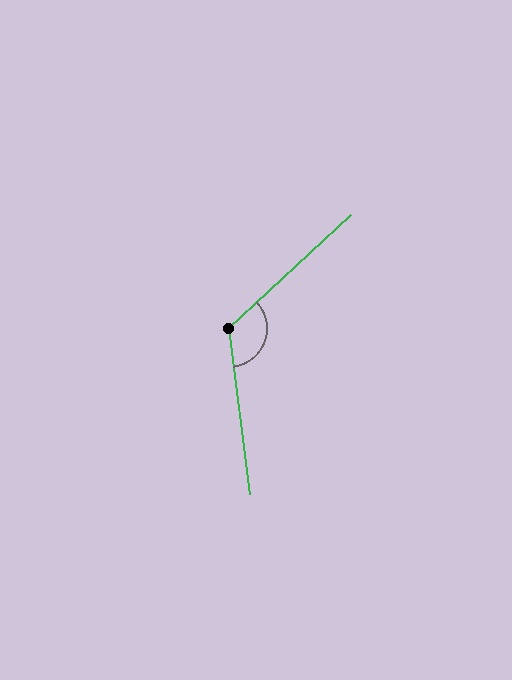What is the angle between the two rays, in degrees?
Approximately 126 degrees.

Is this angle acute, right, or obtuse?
It is obtuse.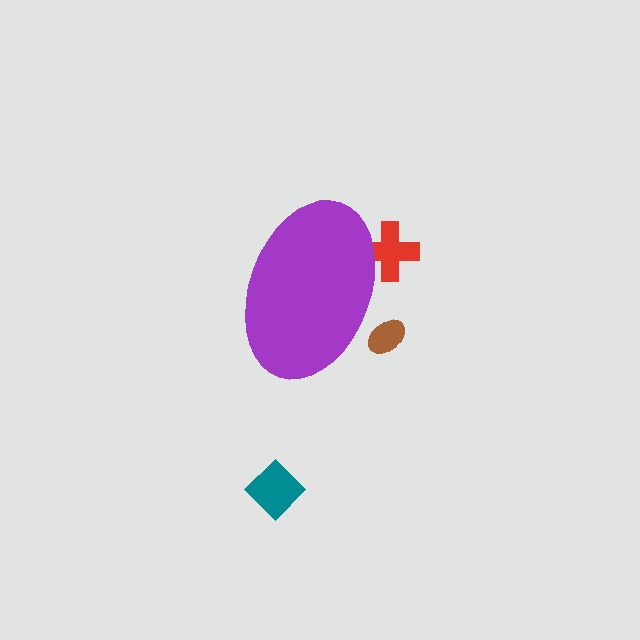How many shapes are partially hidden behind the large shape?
2 shapes are partially hidden.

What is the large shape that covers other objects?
A purple ellipse.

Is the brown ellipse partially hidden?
Yes, the brown ellipse is partially hidden behind the purple ellipse.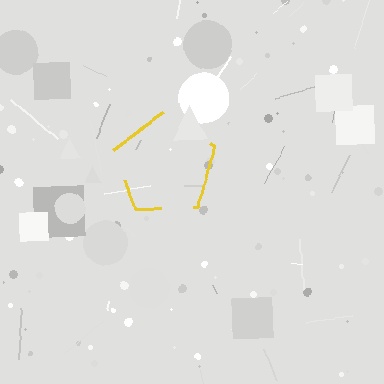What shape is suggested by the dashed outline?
The dashed outline suggests a pentagon.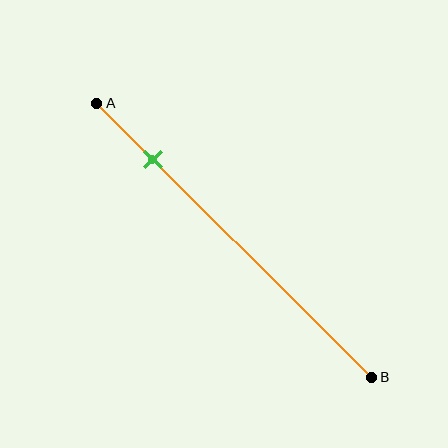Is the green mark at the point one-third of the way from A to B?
No, the mark is at about 20% from A, not at the 33% one-third point.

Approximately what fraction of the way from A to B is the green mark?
The green mark is approximately 20% of the way from A to B.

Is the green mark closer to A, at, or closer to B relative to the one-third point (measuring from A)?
The green mark is closer to point A than the one-third point of segment AB.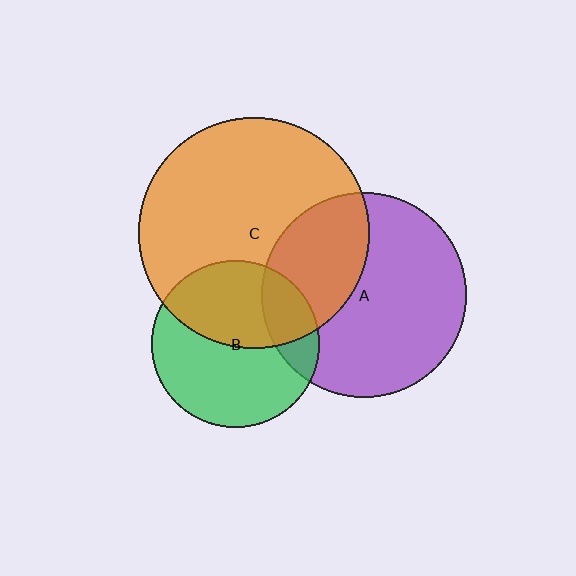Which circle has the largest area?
Circle C (orange).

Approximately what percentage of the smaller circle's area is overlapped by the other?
Approximately 20%.